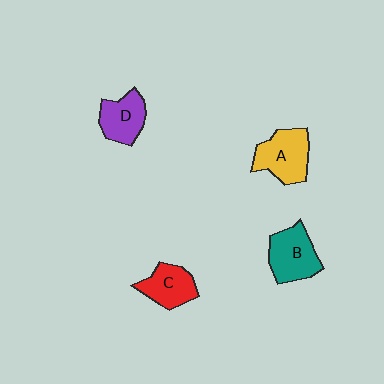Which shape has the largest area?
Shape A (yellow).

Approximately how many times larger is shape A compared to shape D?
Approximately 1.3 times.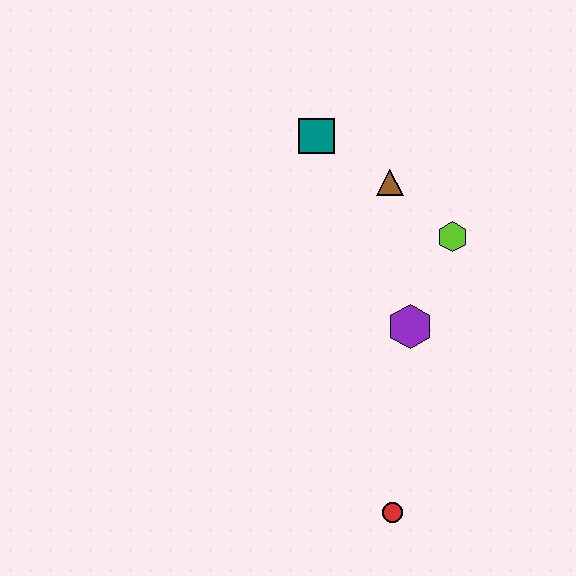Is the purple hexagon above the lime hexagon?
No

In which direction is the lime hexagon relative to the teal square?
The lime hexagon is to the right of the teal square.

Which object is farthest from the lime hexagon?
The red circle is farthest from the lime hexagon.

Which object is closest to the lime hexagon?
The brown triangle is closest to the lime hexagon.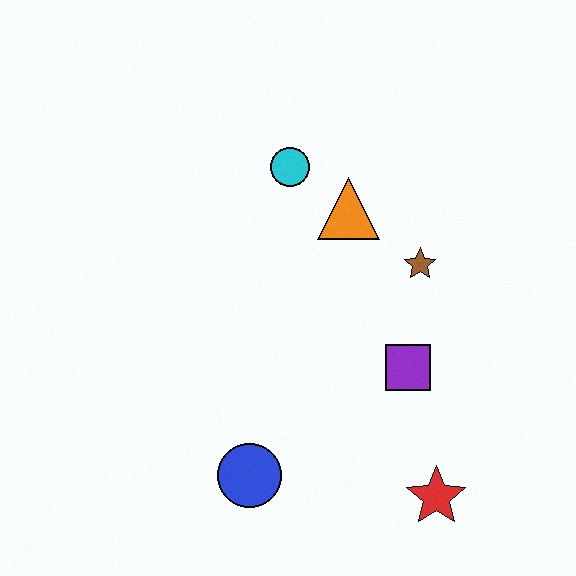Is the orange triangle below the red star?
No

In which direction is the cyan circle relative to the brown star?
The cyan circle is to the left of the brown star.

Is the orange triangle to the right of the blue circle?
Yes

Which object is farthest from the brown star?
The blue circle is farthest from the brown star.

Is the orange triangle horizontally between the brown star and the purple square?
No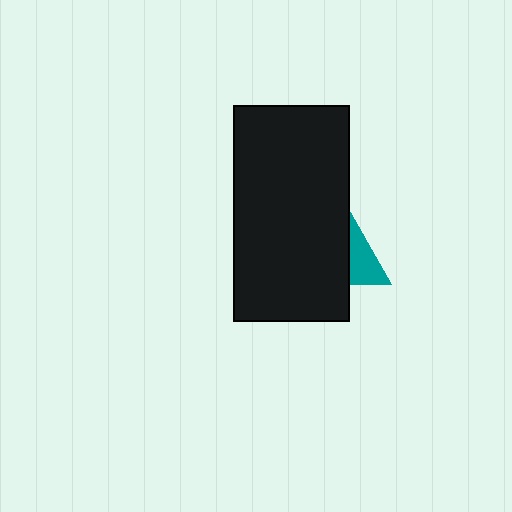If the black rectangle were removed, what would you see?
You would see the complete teal triangle.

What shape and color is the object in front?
The object in front is a black rectangle.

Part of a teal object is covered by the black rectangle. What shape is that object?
It is a triangle.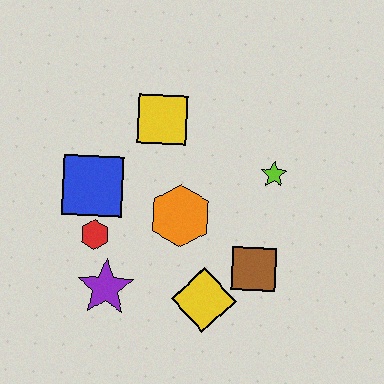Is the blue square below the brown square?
No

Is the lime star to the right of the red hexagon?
Yes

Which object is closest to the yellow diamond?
The brown square is closest to the yellow diamond.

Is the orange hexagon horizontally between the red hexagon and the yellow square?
No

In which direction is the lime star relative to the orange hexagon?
The lime star is to the right of the orange hexagon.